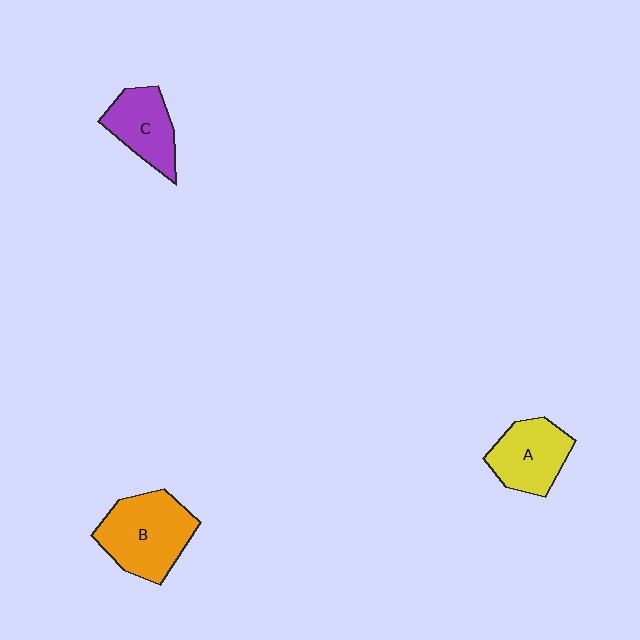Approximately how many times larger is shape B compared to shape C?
Approximately 1.5 times.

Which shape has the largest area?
Shape B (orange).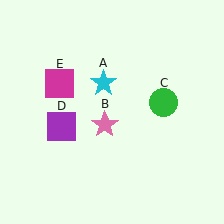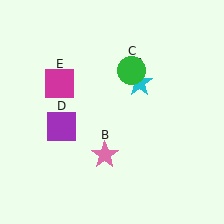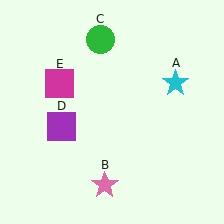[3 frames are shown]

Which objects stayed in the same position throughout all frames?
Purple square (object D) and magenta square (object E) remained stationary.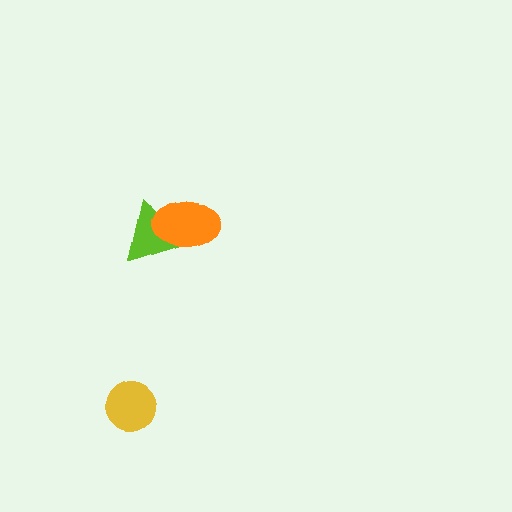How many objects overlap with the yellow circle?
0 objects overlap with the yellow circle.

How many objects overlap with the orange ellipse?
1 object overlaps with the orange ellipse.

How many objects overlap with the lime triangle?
1 object overlaps with the lime triangle.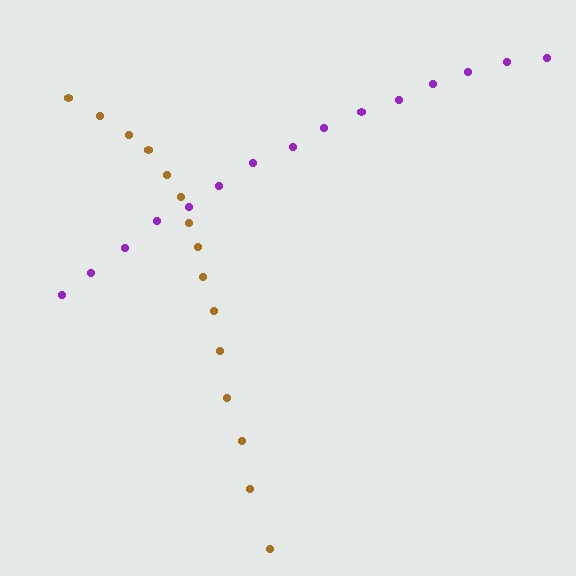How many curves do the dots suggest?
There are 2 distinct paths.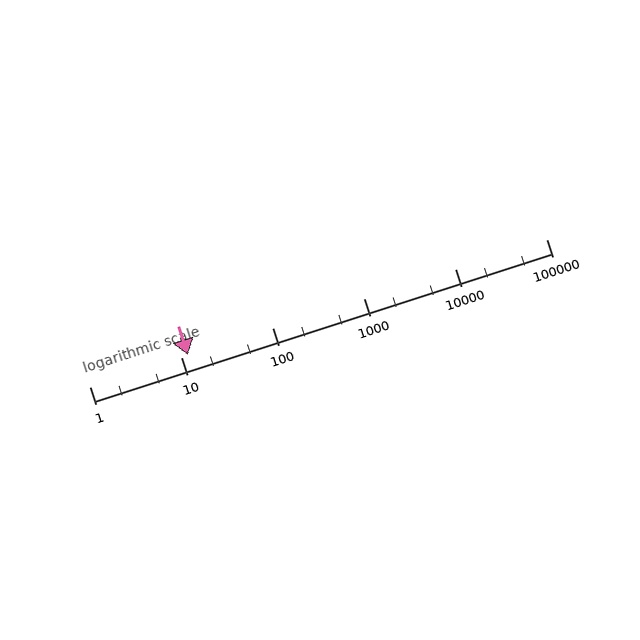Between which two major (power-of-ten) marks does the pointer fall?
The pointer is between 10 and 100.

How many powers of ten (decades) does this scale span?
The scale spans 5 decades, from 1 to 100000.